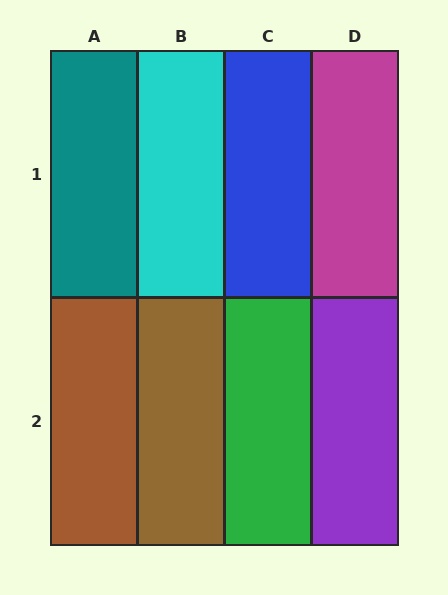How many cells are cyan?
1 cell is cyan.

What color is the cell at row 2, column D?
Purple.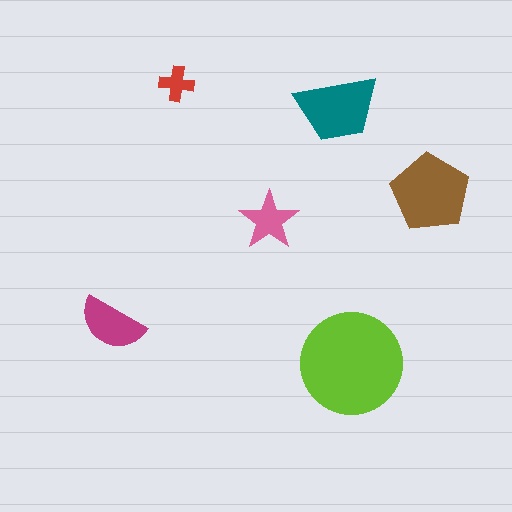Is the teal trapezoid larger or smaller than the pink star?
Larger.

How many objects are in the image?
There are 6 objects in the image.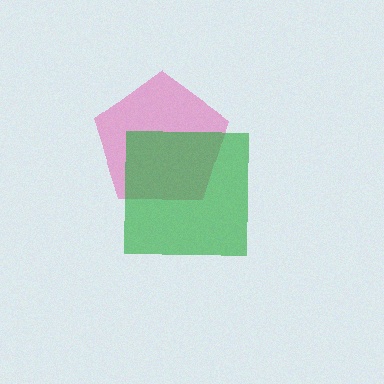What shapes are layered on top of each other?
The layered shapes are: a pink pentagon, a green square.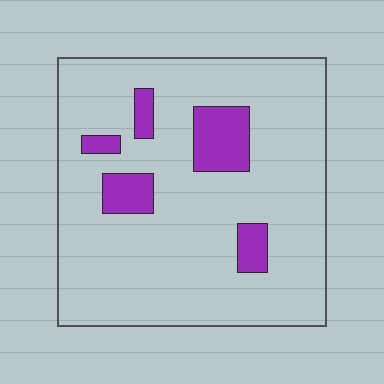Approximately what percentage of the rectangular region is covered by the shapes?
Approximately 15%.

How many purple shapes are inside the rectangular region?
5.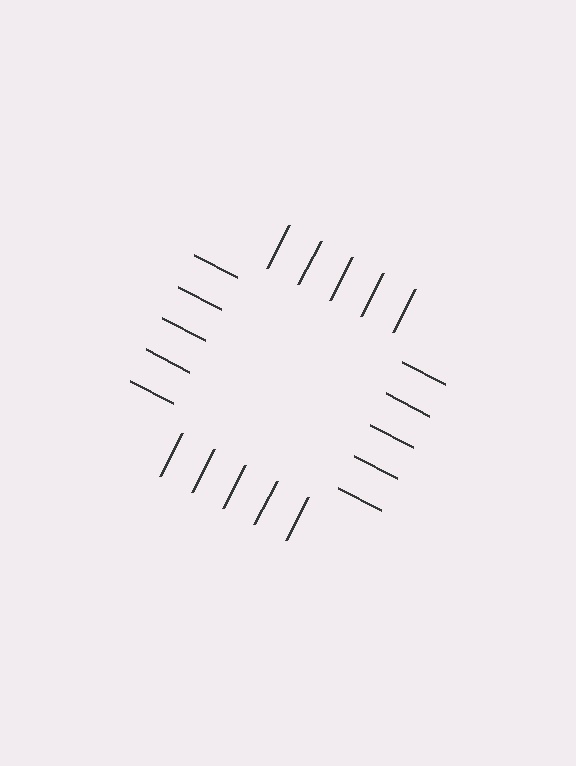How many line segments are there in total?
20 — 5 along each of the 4 edges.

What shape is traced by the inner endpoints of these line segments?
An illusory square — the line segments terminate on its edges but no continuous stroke is drawn.